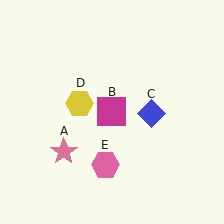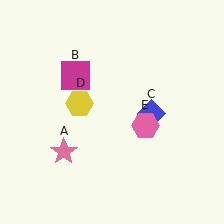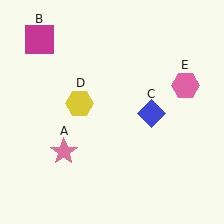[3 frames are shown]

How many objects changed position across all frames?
2 objects changed position: magenta square (object B), pink hexagon (object E).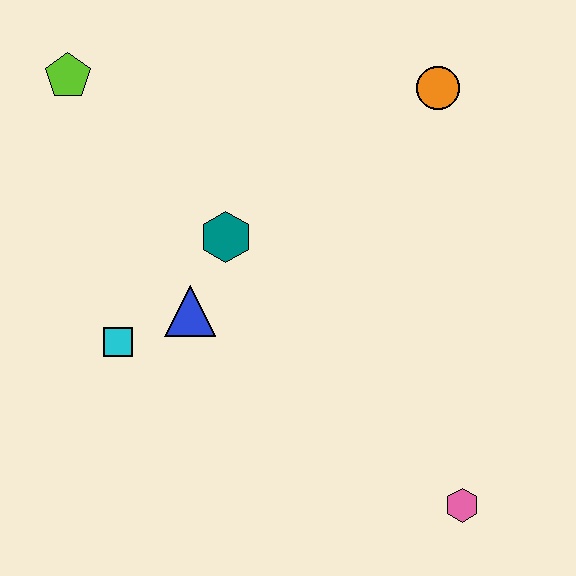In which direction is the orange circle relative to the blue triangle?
The orange circle is to the right of the blue triangle.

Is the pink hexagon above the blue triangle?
No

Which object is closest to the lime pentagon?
The teal hexagon is closest to the lime pentagon.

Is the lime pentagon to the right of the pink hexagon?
No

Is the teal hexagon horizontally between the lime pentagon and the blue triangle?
No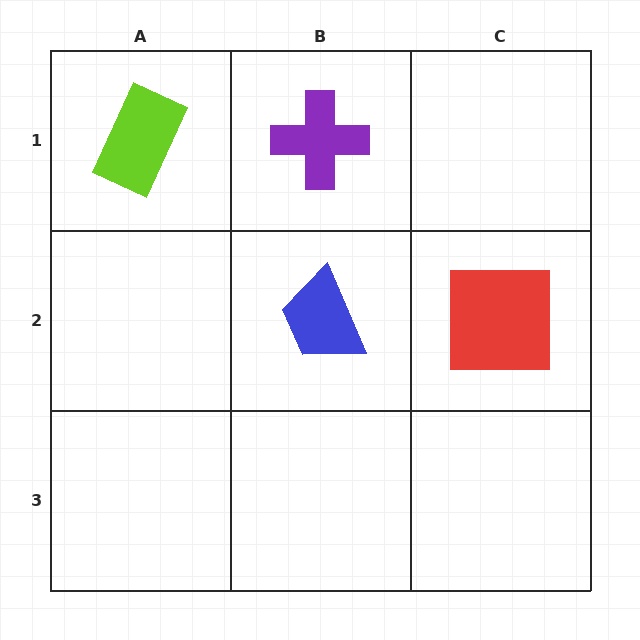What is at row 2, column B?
A blue trapezoid.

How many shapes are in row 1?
2 shapes.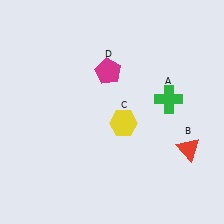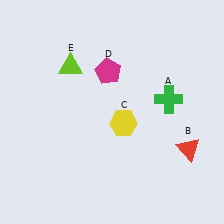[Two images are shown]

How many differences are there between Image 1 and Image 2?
There is 1 difference between the two images.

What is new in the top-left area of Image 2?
A lime triangle (E) was added in the top-left area of Image 2.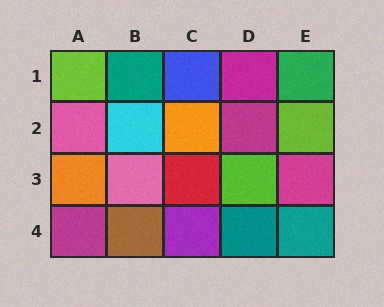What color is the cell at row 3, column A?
Orange.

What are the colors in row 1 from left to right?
Lime, teal, blue, magenta, green.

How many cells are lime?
3 cells are lime.